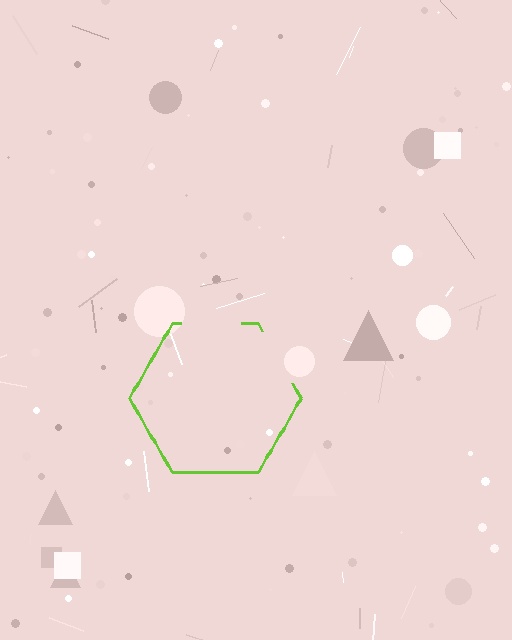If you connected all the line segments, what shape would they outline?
They would outline a hexagon.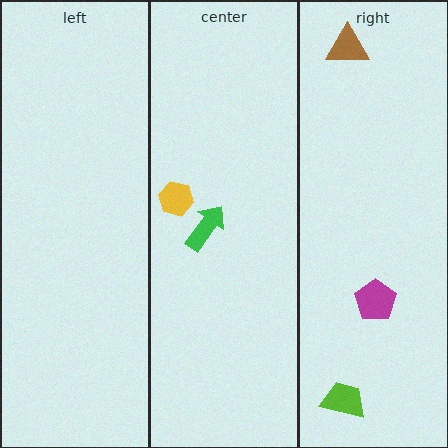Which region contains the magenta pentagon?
The right region.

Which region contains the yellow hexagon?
The center region.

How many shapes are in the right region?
3.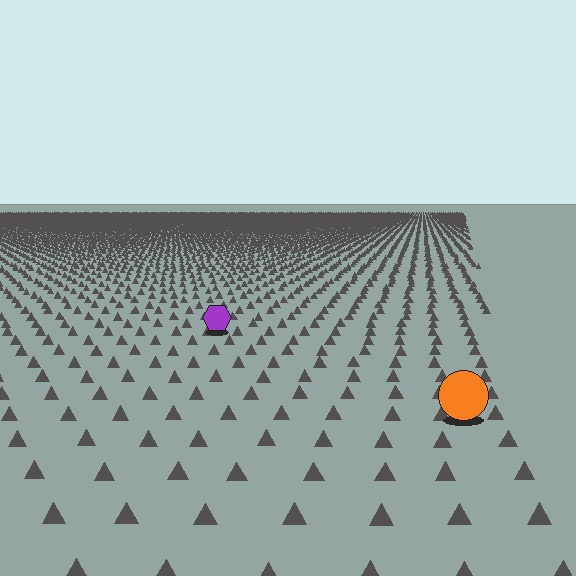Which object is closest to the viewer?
The orange circle is closest. The texture marks near it are larger and more spread out.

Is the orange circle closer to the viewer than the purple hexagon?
Yes. The orange circle is closer — you can tell from the texture gradient: the ground texture is coarser near it.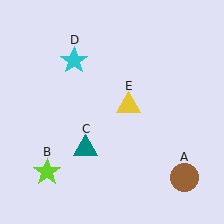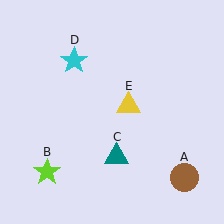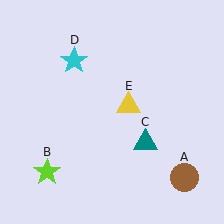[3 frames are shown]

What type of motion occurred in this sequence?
The teal triangle (object C) rotated counterclockwise around the center of the scene.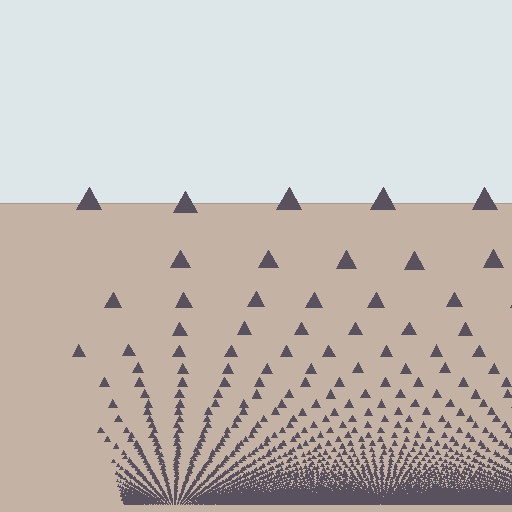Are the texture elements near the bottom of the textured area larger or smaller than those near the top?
Smaller. The gradient is inverted — elements near the bottom are smaller and denser.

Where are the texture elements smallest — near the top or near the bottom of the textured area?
Near the bottom.